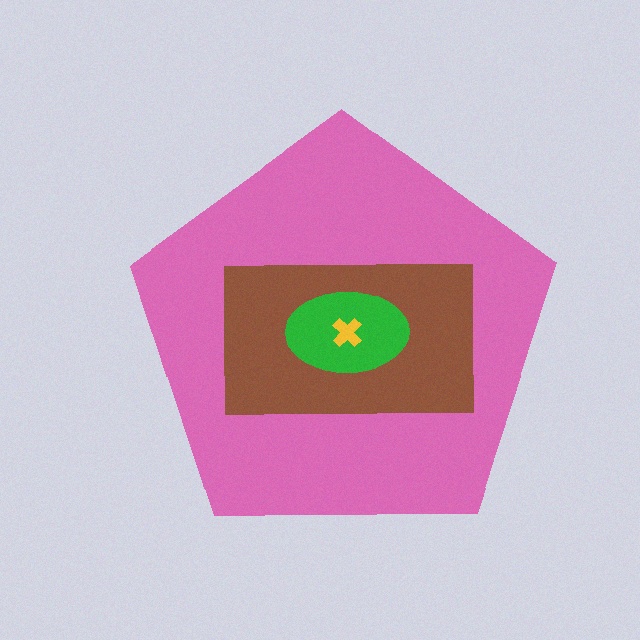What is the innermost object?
The yellow cross.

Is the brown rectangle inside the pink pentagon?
Yes.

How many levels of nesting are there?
4.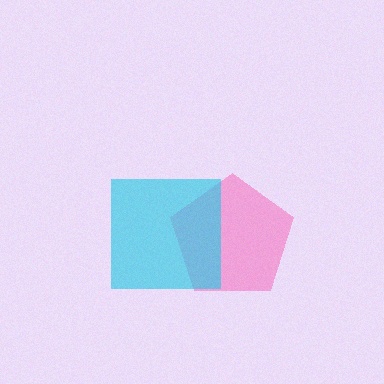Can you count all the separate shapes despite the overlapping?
Yes, there are 2 separate shapes.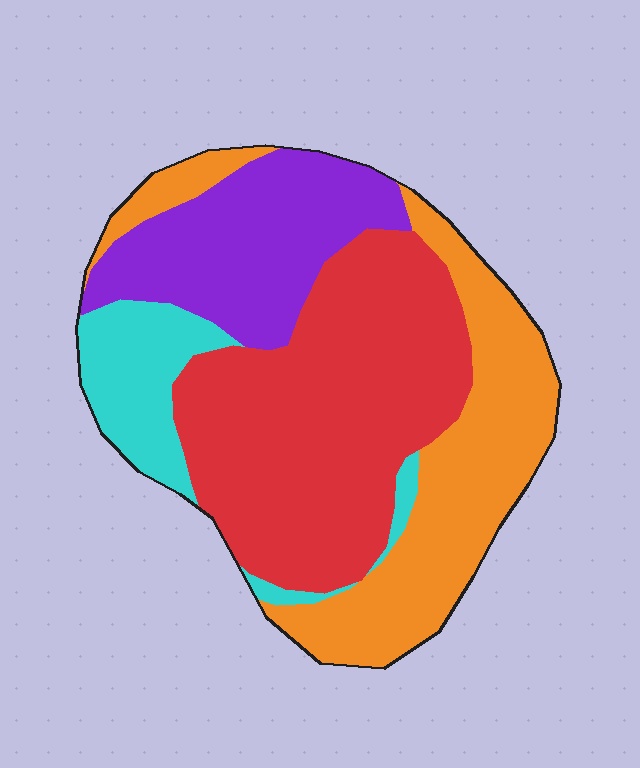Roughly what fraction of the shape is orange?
Orange covers about 30% of the shape.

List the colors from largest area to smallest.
From largest to smallest: red, orange, purple, cyan.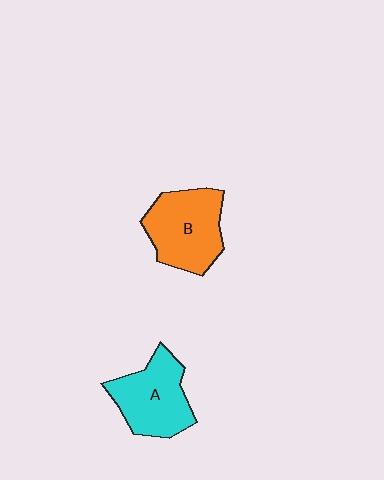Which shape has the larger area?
Shape B (orange).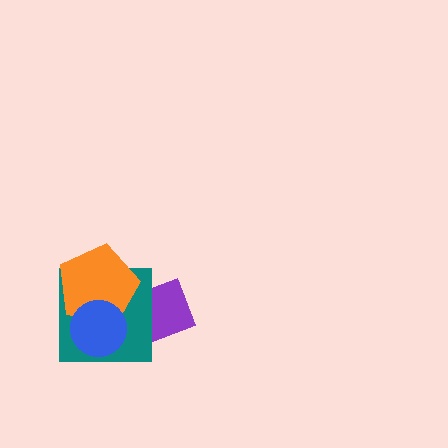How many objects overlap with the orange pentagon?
3 objects overlap with the orange pentagon.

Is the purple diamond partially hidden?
Yes, it is partially covered by another shape.